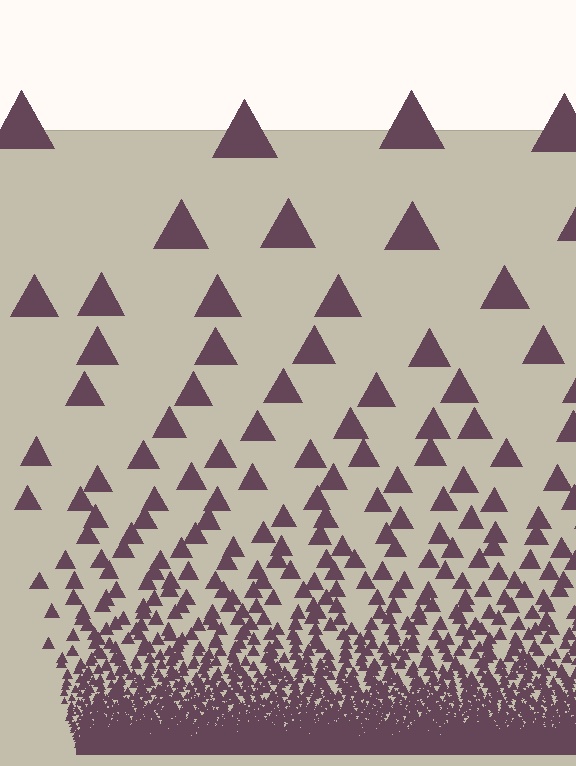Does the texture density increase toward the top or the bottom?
Density increases toward the bottom.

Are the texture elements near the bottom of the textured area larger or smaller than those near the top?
Smaller. The gradient is inverted — elements near the bottom are smaller and denser.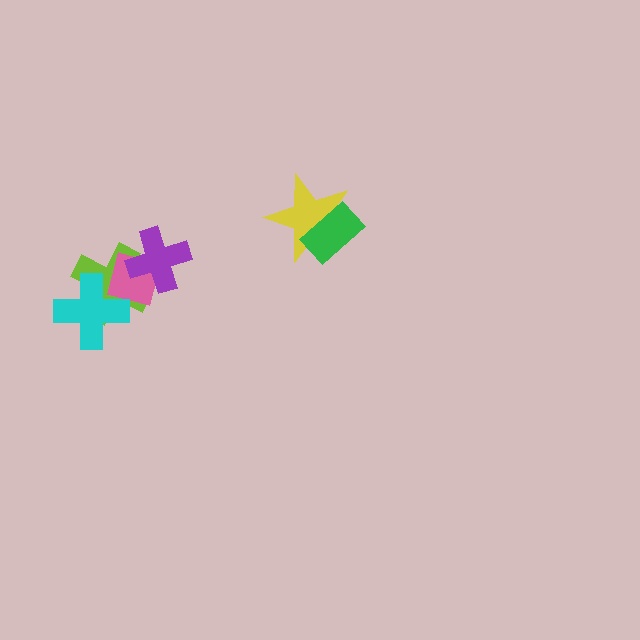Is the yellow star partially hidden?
Yes, it is partially covered by another shape.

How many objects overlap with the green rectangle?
1 object overlaps with the green rectangle.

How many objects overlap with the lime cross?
3 objects overlap with the lime cross.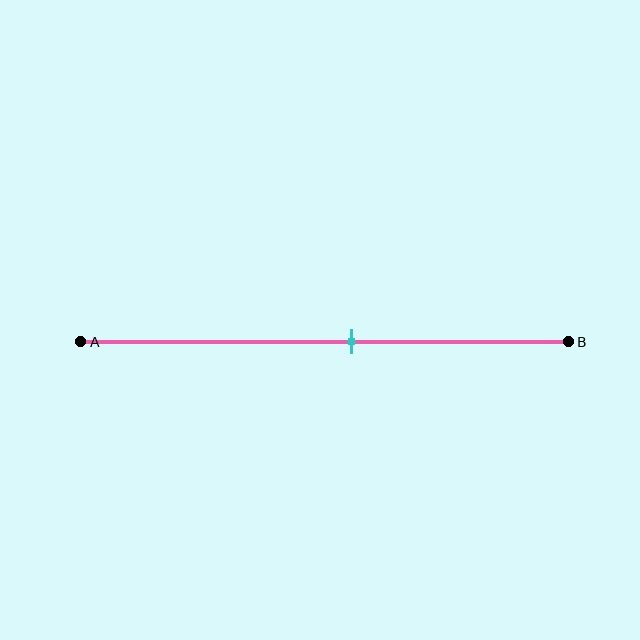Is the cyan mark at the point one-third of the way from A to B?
No, the mark is at about 55% from A, not at the 33% one-third point.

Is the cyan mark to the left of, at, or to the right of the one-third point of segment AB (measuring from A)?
The cyan mark is to the right of the one-third point of segment AB.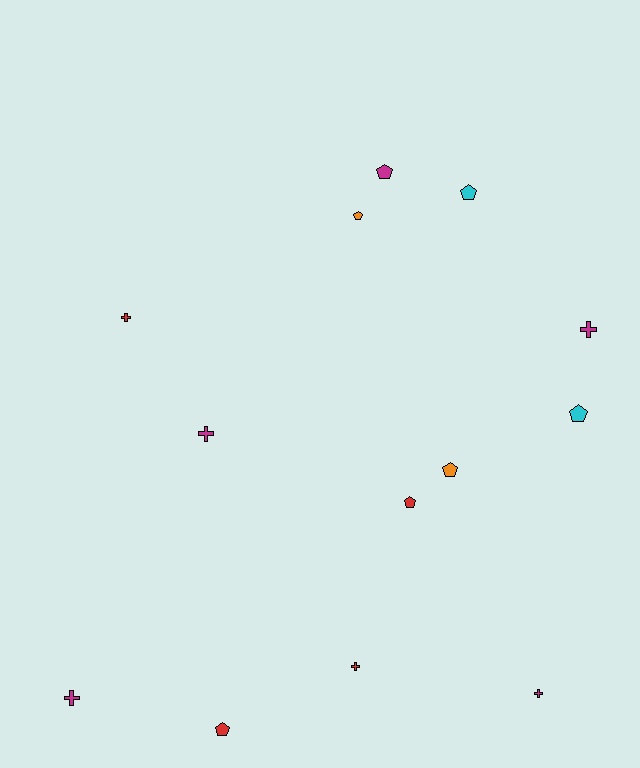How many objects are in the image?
There are 13 objects.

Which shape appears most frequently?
Pentagon, with 7 objects.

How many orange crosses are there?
There are no orange crosses.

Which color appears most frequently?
Magenta, with 5 objects.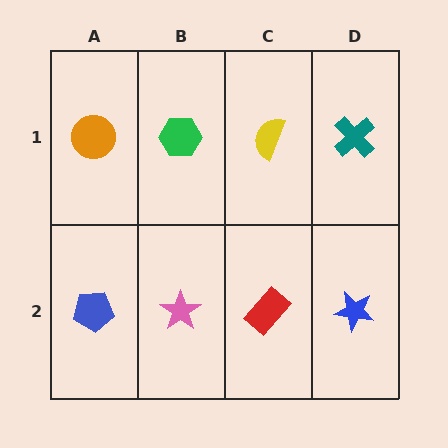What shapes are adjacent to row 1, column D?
A blue star (row 2, column D), a yellow semicircle (row 1, column C).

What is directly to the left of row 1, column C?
A green hexagon.